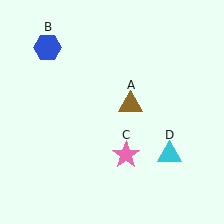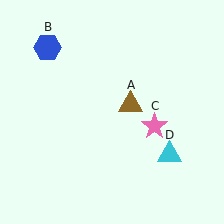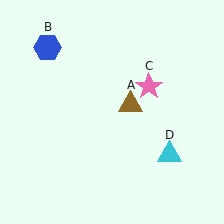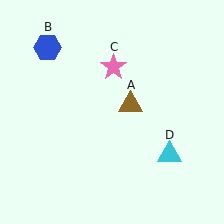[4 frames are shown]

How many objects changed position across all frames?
1 object changed position: pink star (object C).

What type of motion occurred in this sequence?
The pink star (object C) rotated counterclockwise around the center of the scene.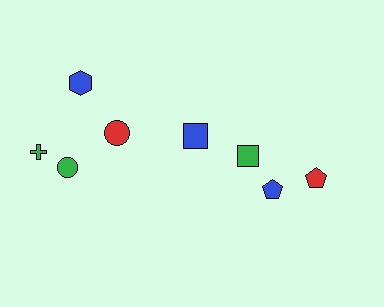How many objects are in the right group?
There are 3 objects.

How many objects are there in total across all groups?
There are 8 objects.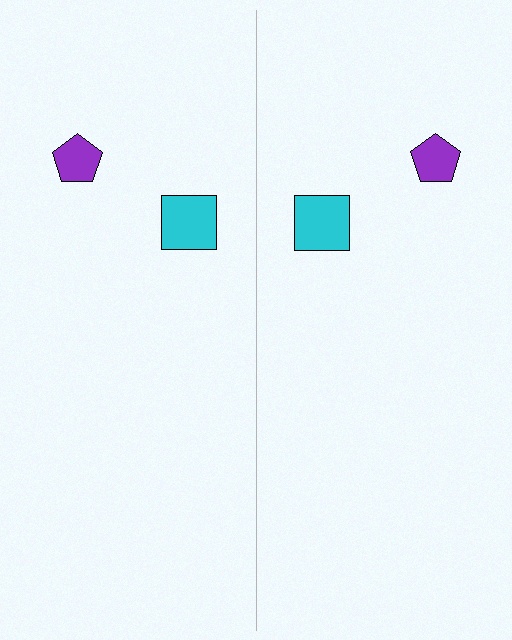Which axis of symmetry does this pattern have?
The pattern has a vertical axis of symmetry running through the center of the image.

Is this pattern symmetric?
Yes, this pattern has bilateral (reflection) symmetry.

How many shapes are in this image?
There are 4 shapes in this image.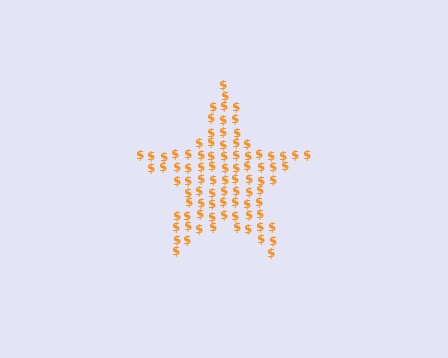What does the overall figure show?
The overall figure shows a star.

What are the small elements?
The small elements are dollar signs.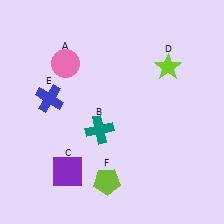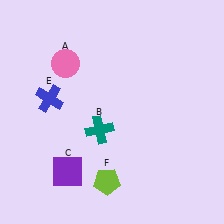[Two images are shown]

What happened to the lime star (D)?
The lime star (D) was removed in Image 2. It was in the top-right area of Image 1.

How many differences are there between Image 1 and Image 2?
There is 1 difference between the two images.